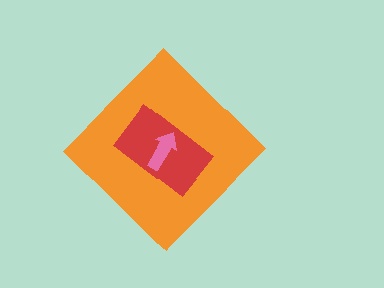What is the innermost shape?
The pink arrow.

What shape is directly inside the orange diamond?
The red rectangle.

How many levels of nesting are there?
3.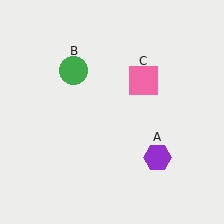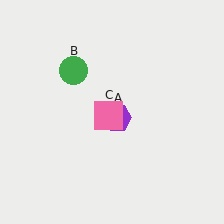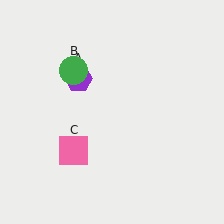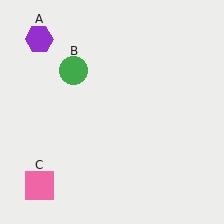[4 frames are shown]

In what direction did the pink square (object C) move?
The pink square (object C) moved down and to the left.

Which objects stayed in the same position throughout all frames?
Green circle (object B) remained stationary.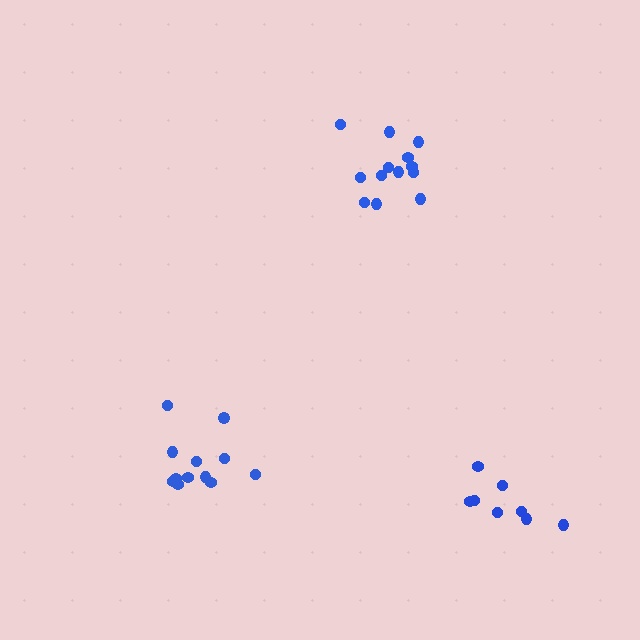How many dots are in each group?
Group 1: 13 dots, Group 2: 8 dots, Group 3: 12 dots (33 total).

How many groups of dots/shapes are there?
There are 3 groups.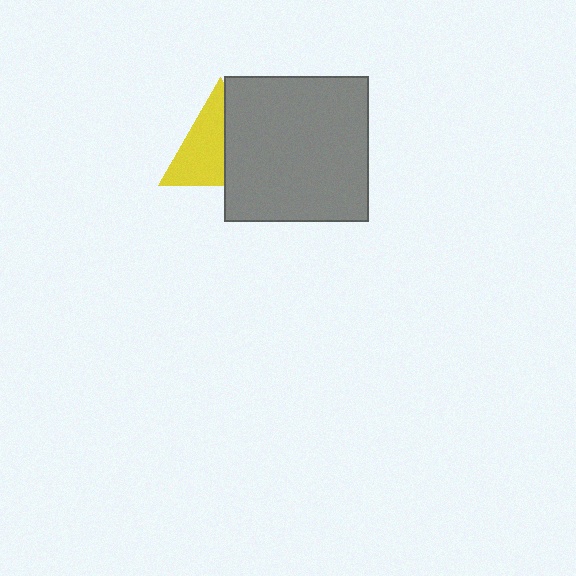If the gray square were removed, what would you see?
You would see the complete yellow triangle.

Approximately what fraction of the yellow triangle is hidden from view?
Roughly 46% of the yellow triangle is hidden behind the gray square.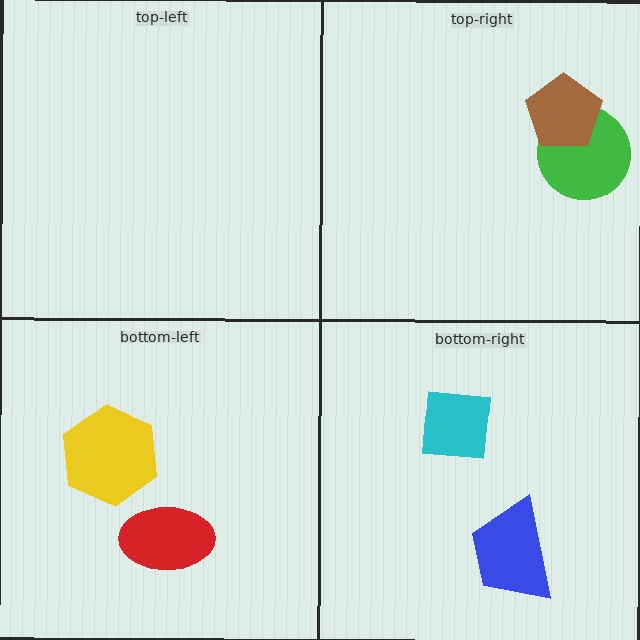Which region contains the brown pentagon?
The top-right region.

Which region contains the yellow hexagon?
The bottom-left region.